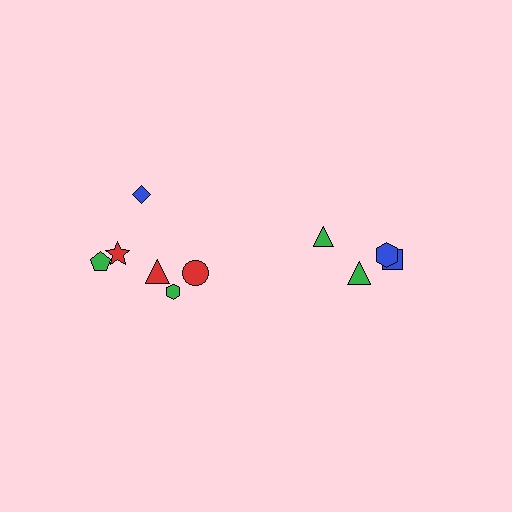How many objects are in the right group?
There are 4 objects.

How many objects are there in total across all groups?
There are 10 objects.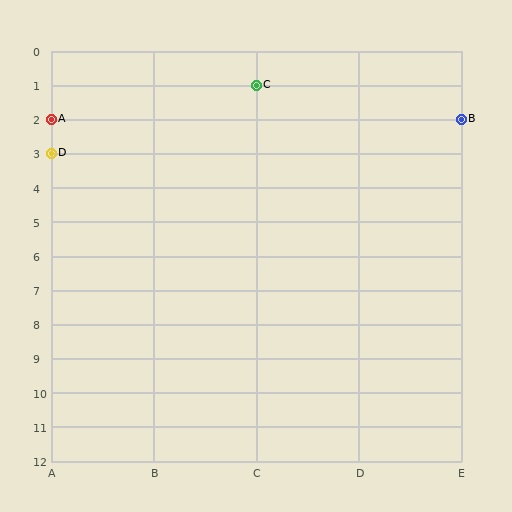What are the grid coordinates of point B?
Point B is at grid coordinates (E, 2).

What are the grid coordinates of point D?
Point D is at grid coordinates (A, 3).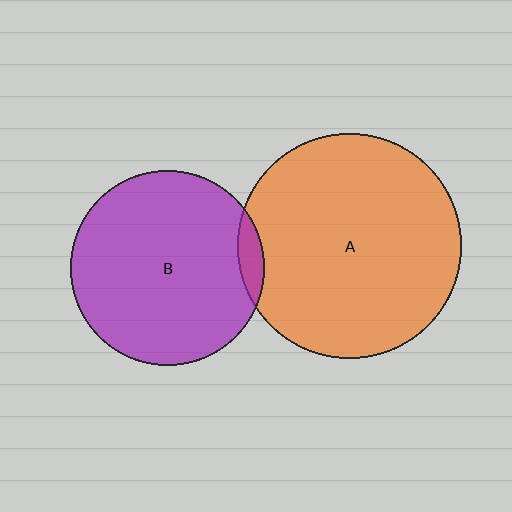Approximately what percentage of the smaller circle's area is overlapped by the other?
Approximately 5%.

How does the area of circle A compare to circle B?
Approximately 1.3 times.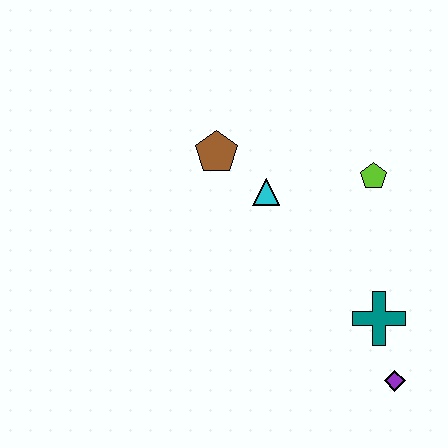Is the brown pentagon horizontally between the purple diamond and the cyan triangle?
No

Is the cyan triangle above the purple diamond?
Yes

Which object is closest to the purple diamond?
The teal cross is closest to the purple diamond.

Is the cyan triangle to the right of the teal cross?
No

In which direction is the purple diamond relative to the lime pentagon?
The purple diamond is below the lime pentagon.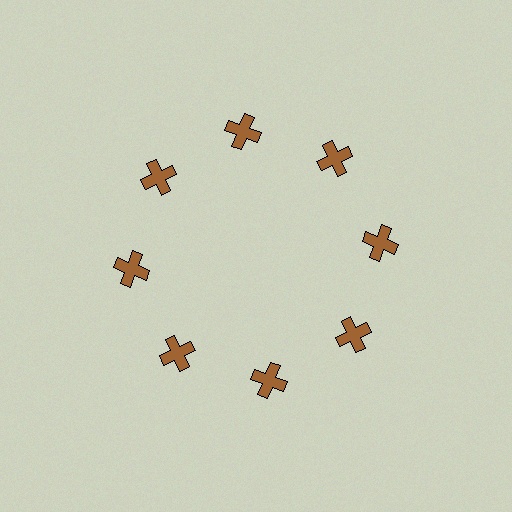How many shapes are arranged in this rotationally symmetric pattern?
There are 8 shapes, arranged in 8 groups of 1.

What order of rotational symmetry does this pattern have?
This pattern has 8-fold rotational symmetry.